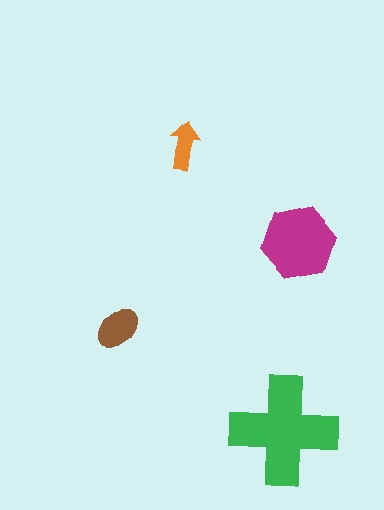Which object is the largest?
The green cross.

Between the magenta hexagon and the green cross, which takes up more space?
The green cross.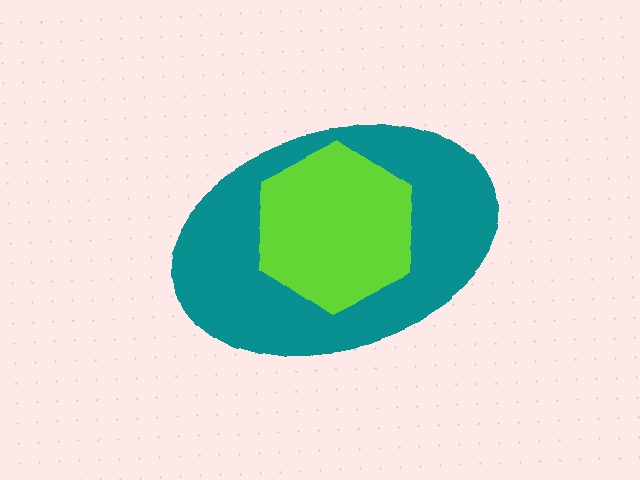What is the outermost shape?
The teal ellipse.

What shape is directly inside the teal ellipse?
The lime hexagon.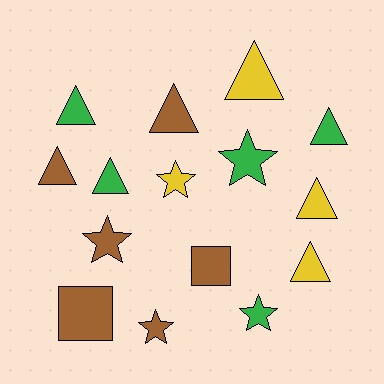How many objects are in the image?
There are 15 objects.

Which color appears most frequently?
Brown, with 6 objects.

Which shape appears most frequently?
Triangle, with 8 objects.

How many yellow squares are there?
There are no yellow squares.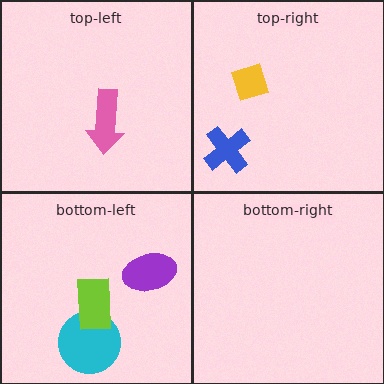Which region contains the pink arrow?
The top-left region.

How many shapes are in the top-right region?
2.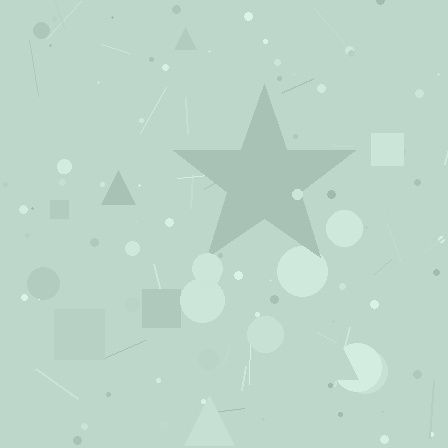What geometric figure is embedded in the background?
A star is embedded in the background.